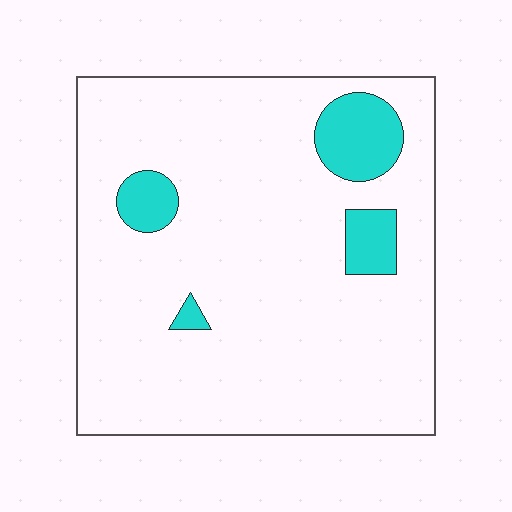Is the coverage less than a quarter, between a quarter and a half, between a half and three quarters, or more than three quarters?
Less than a quarter.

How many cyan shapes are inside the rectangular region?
4.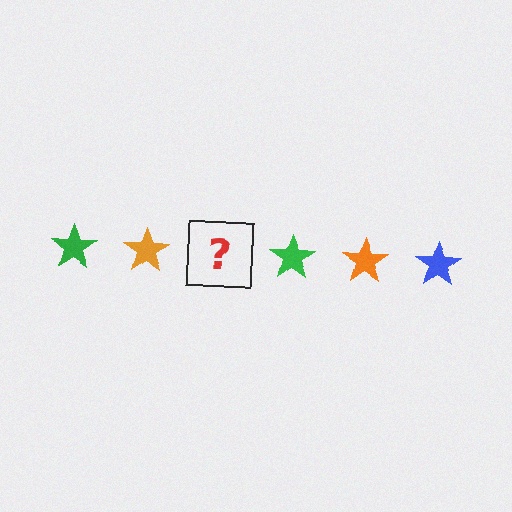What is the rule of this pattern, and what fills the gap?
The rule is that the pattern cycles through green, orange, blue stars. The gap should be filled with a blue star.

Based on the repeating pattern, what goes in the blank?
The blank should be a blue star.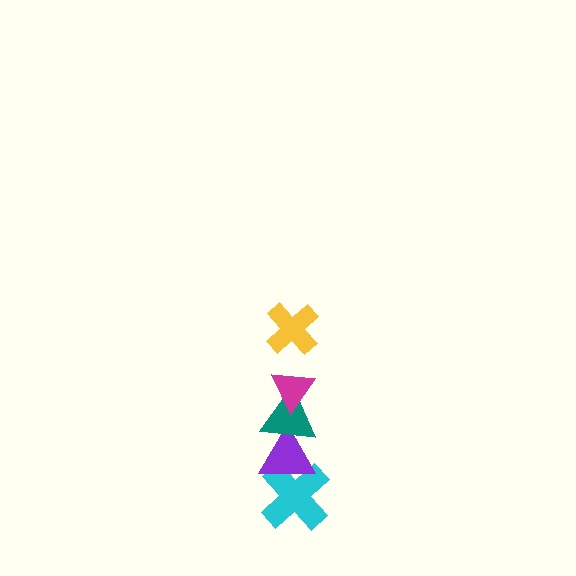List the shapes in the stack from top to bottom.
From top to bottom: the yellow cross, the magenta triangle, the teal triangle, the purple triangle, the cyan cross.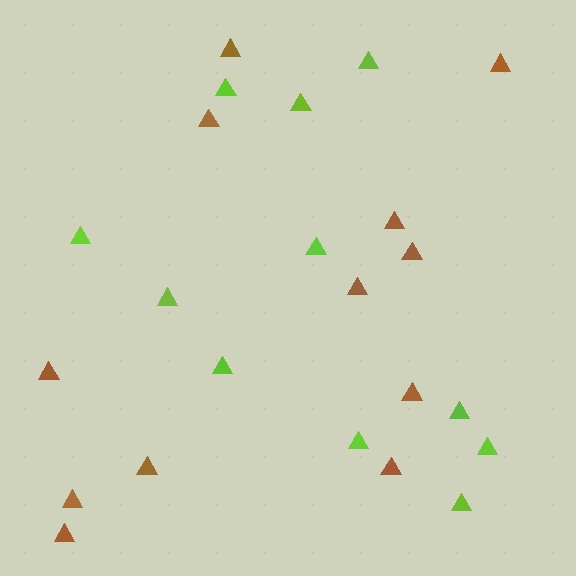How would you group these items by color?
There are 2 groups: one group of brown triangles (12) and one group of lime triangles (11).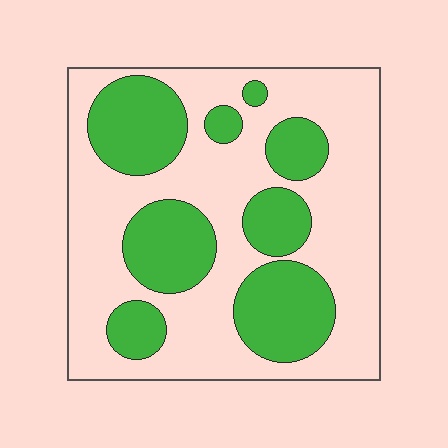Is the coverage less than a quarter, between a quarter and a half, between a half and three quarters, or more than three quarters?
Between a quarter and a half.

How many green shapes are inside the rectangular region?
8.